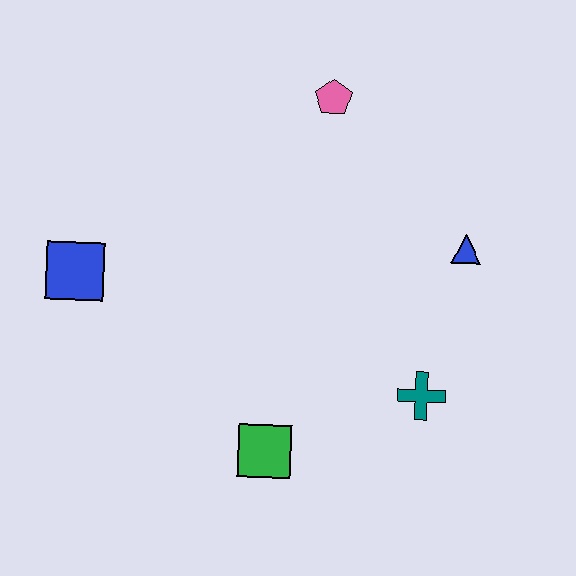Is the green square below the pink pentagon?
Yes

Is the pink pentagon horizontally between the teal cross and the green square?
Yes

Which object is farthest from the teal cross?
The blue square is farthest from the teal cross.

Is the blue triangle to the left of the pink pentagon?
No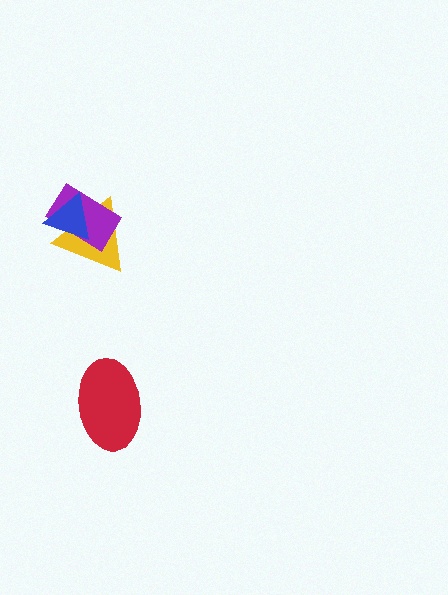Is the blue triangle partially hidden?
No, no other shape covers it.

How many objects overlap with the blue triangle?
2 objects overlap with the blue triangle.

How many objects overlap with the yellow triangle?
2 objects overlap with the yellow triangle.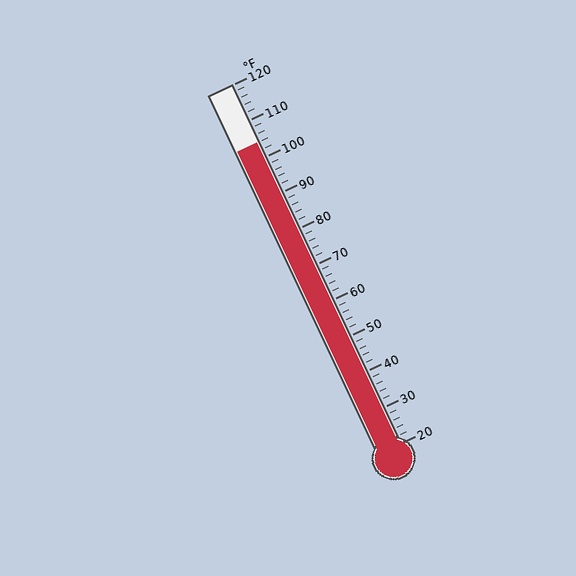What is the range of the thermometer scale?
The thermometer scale ranges from 20°F to 120°F.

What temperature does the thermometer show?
The thermometer shows approximately 104°F.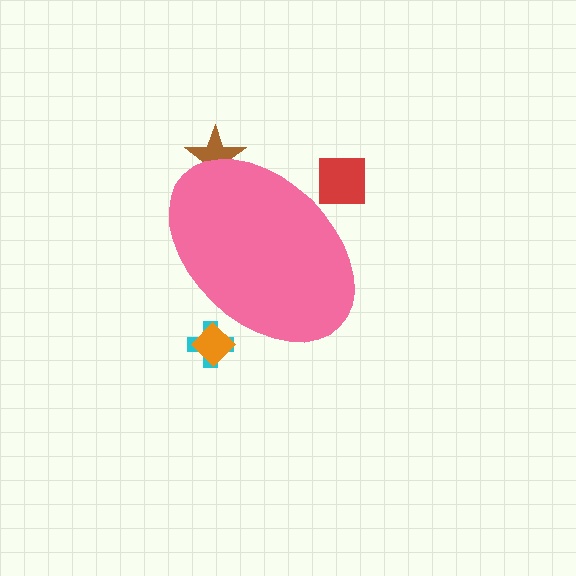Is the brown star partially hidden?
Yes, the brown star is partially hidden behind the pink ellipse.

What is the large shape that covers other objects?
A pink ellipse.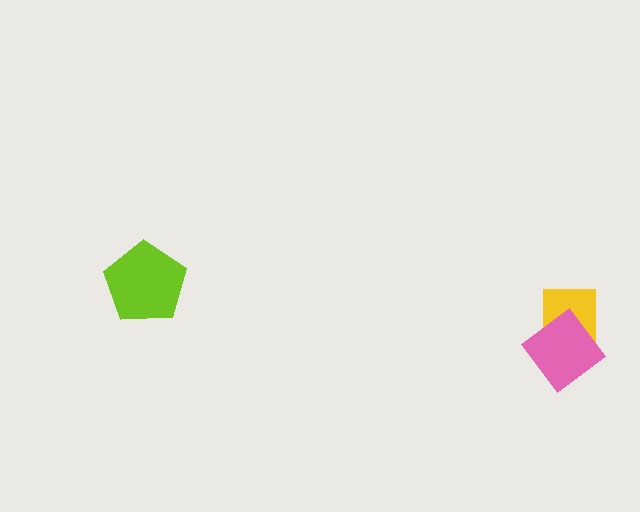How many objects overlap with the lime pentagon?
0 objects overlap with the lime pentagon.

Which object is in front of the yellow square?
The pink diamond is in front of the yellow square.